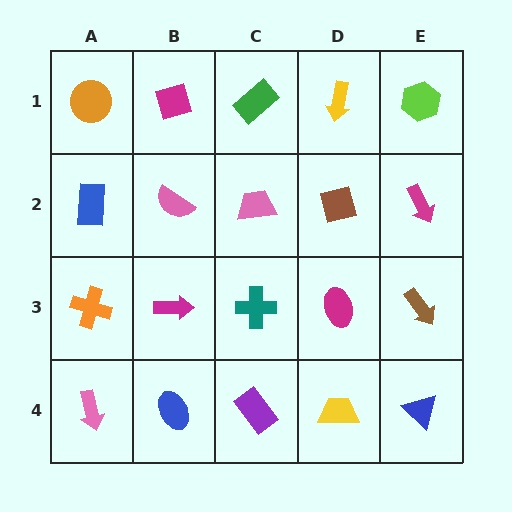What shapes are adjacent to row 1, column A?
A blue rectangle (row 2, column A), a magenta diamond (row 1, column B).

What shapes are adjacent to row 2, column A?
An orange circle (row 1, column A), an orange cross (row 3, column A), a pink semicircle (row 2, column B).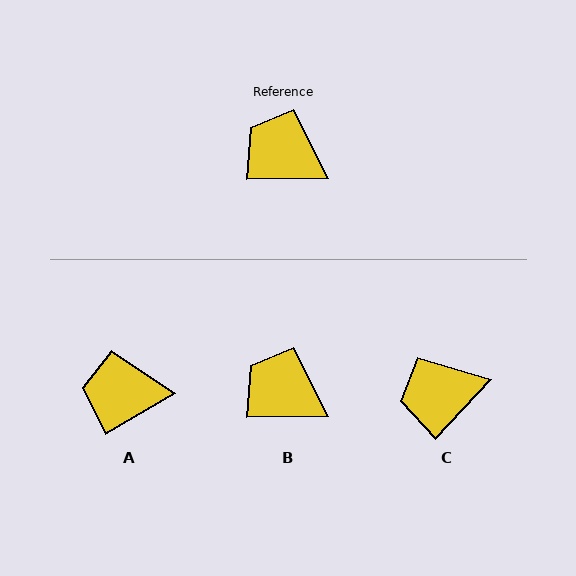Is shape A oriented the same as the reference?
No, it is off by about 30 degrees.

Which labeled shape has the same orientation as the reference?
B.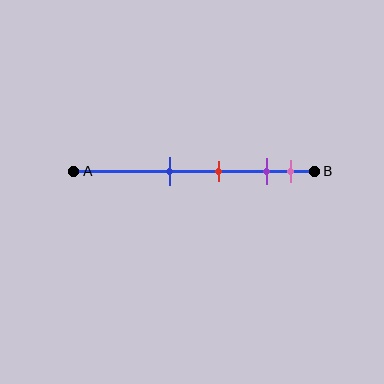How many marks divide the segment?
There are 4 marks dividing the segment.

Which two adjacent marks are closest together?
The purple and pink marks are the closest adjacent pair.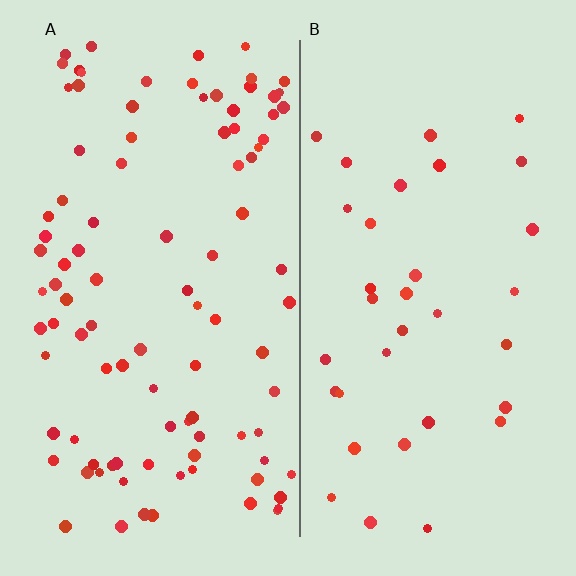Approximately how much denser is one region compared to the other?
Approximately 2.8× — region A over region B.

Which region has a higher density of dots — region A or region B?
A (the left).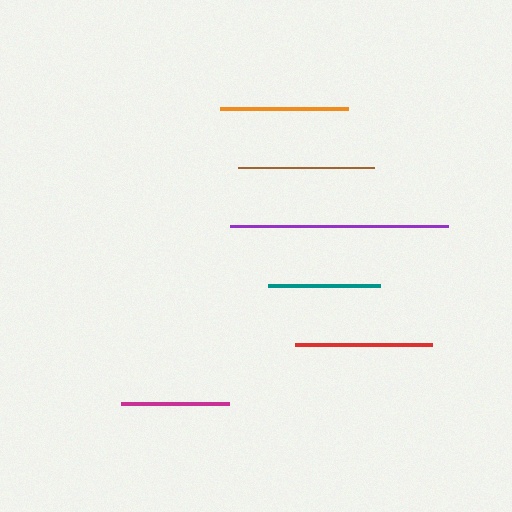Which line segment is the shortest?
The magenta line is the shortest at approximately 108 pixels.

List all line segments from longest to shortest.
From longest to shortest: purple, red, brown, orange, teal, magenta.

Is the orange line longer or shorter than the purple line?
The purple line is longer than the orange line.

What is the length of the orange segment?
The orange segment is approximately 128 pixels long.